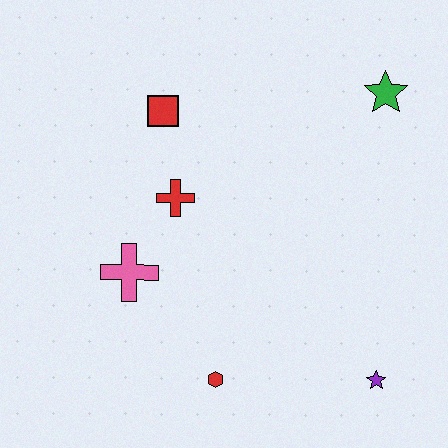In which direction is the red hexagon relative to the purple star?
The red hexagon is to the left of the purple star.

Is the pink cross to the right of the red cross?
No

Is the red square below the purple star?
No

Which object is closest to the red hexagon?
The pink cross is closest to the red hexagon.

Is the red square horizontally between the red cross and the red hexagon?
No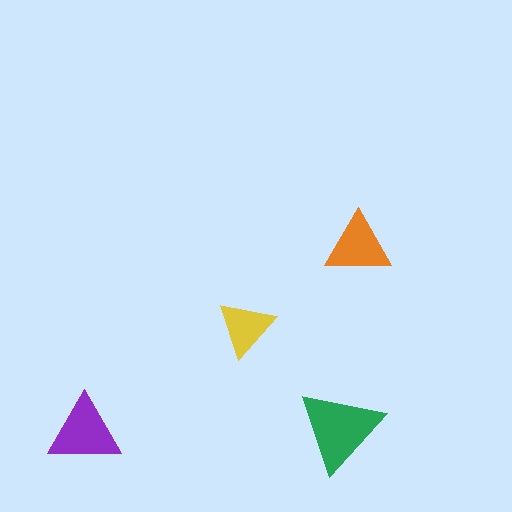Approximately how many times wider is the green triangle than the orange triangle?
About 1.5 times wider.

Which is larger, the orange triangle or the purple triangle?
The purple one.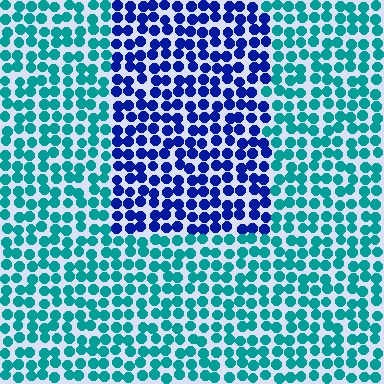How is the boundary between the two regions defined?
The boundary is defined purely by a slight shift in hue (about 54 degrees). Spacing, size, and orientation are identical on both sides.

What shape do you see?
I see a rectangle.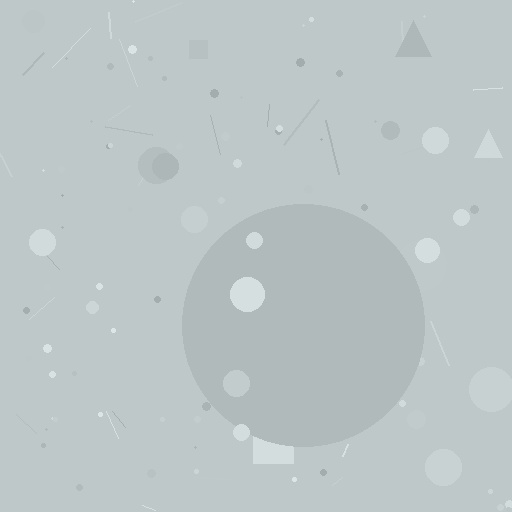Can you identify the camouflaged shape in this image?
The camouflaged shape is a circle.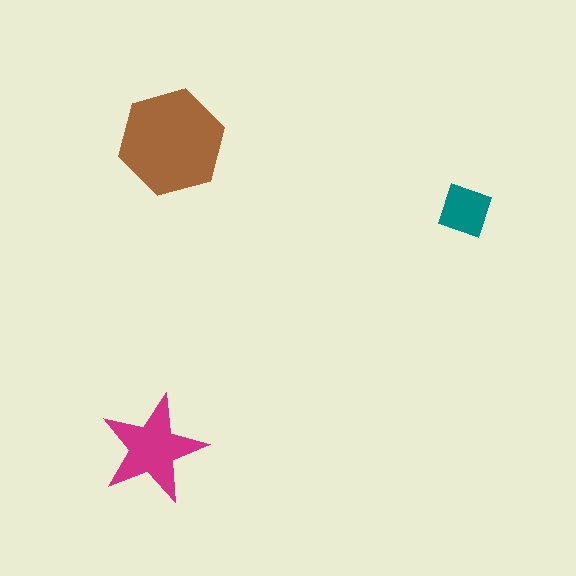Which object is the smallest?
The teal diamond.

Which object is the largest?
The brown hexagon.